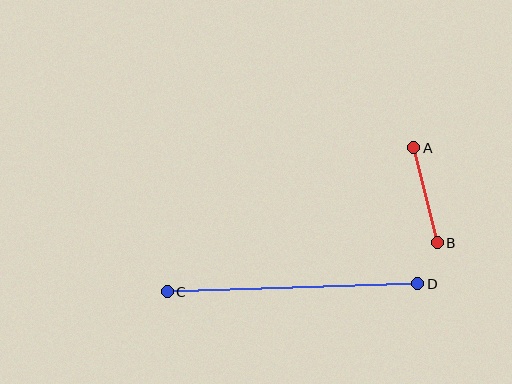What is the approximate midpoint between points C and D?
The midpoint is at approximately (293, 288) pixels.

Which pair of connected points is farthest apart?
Points C and D are farthest apart.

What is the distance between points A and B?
The distance is approximately 98 pixels.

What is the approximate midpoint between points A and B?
The midpoint is at approximately (425, 195) pixels.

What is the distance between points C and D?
The distance is approximately 251 pixels.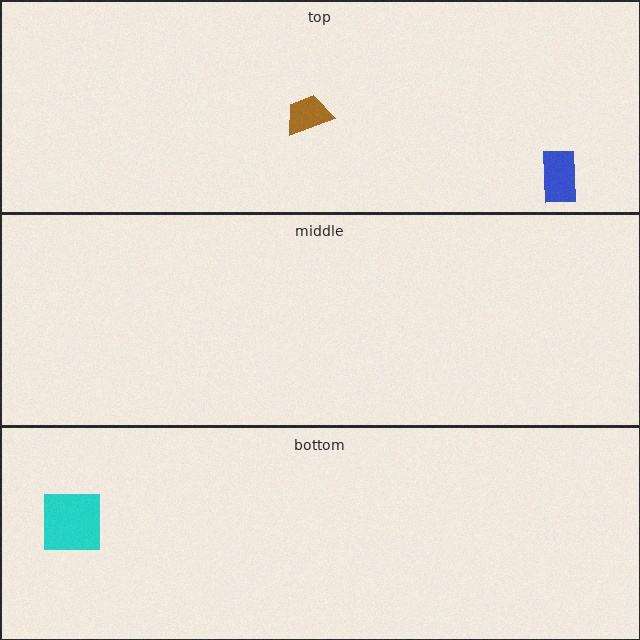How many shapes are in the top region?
2.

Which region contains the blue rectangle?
The top region.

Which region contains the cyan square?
The bottom region.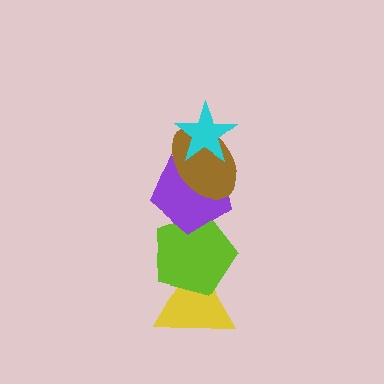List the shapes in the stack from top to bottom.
From top to bottom: the cyan star, the brown ellipse, the purple pentagon, the lime pentagon, the yellow triangle.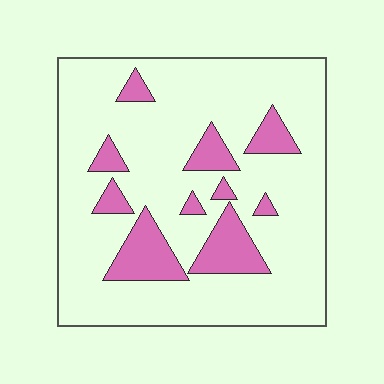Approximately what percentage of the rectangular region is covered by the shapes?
Approximately 20%.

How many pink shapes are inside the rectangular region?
10.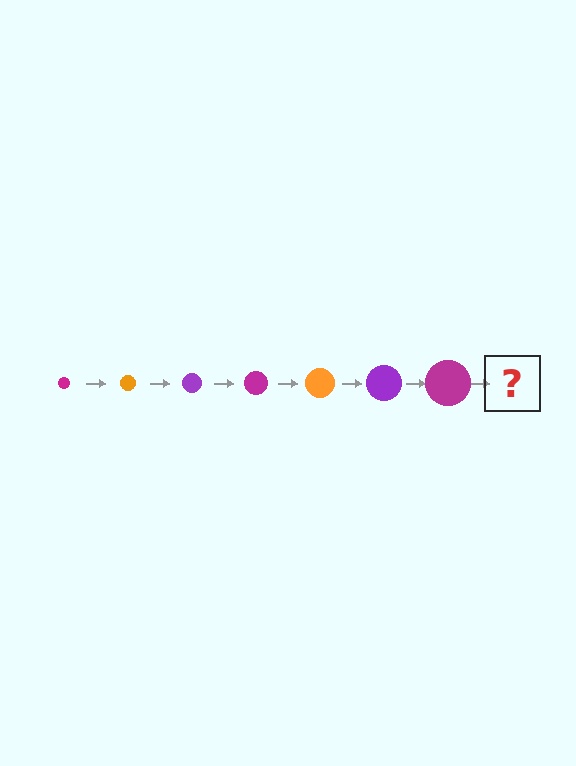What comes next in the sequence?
The next element should be an orange circle, larger than the previous one.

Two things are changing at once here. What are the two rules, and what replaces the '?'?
The two rules are that the circle grows larger each step and the color cycles through magenta, orange, and purple. The '?' should be an orange circle, larger than the previous one.